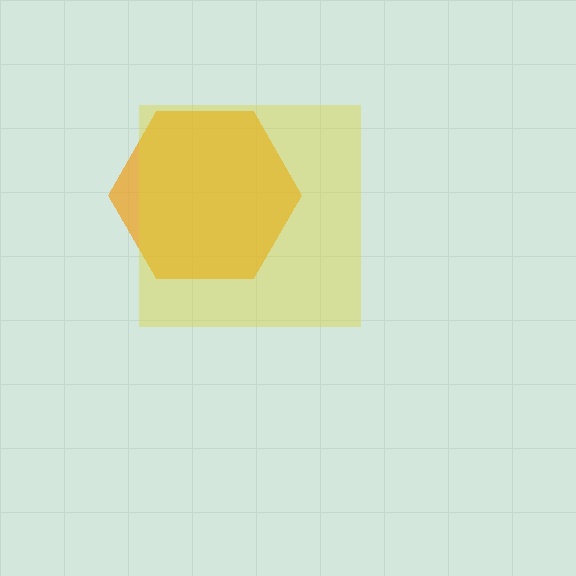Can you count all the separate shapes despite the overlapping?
Yes, there are 2 separate shapes.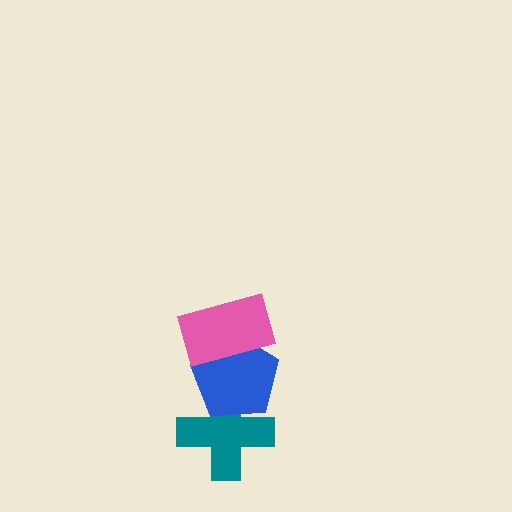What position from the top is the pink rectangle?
The pink rectangle is 1st from the top.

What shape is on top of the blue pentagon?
The pink rectangle is on top of the blue pentagon.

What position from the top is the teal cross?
The teal cross is 3rd from the top.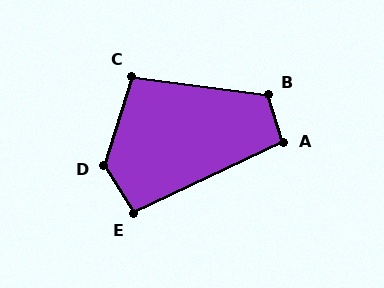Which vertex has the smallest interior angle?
E, at approximately 96 degrees.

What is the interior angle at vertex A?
Approximately 99 degrees (obtuse).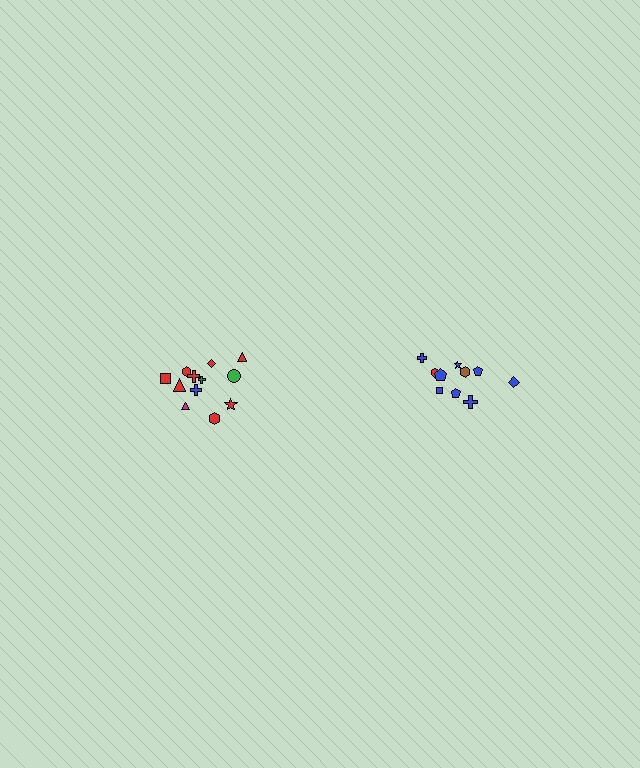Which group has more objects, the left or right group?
The left group.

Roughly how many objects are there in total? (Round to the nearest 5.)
Roughly 20 objects in total.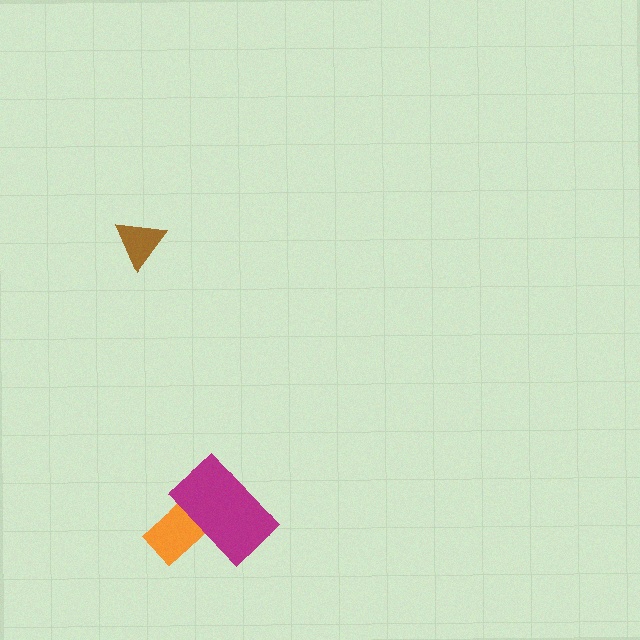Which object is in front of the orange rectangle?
The magenta rectangle is in front of the orange rectangle.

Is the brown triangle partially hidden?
No, no other shape covers it.